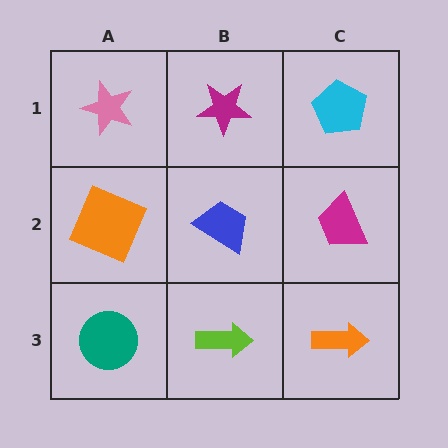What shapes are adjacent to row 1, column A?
An orange square (row 2, column A), a magenta star (row 1, column B).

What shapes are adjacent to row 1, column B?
A blue trapezoid (row 2, column B), a pink star (row 1, column A), a cyan pentagon (row 1, column C).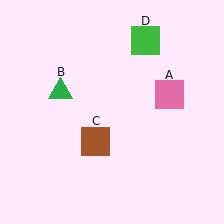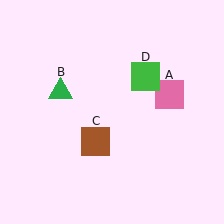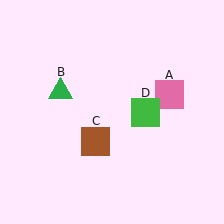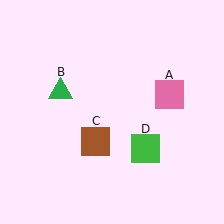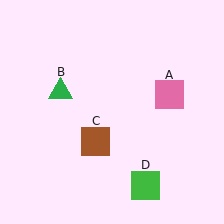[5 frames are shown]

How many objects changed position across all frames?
1 object changed position: green square (object D).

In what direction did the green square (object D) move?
The green square (object D) moved down.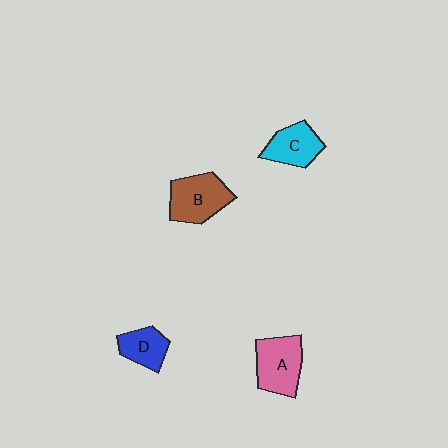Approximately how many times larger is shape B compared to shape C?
Approximately 1.3 times.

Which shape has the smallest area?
Shape D (blue).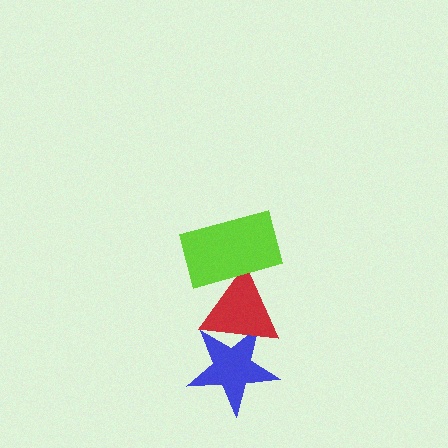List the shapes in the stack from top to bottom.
From top to bottom: the lime rectangle, the red triangle, the blue star.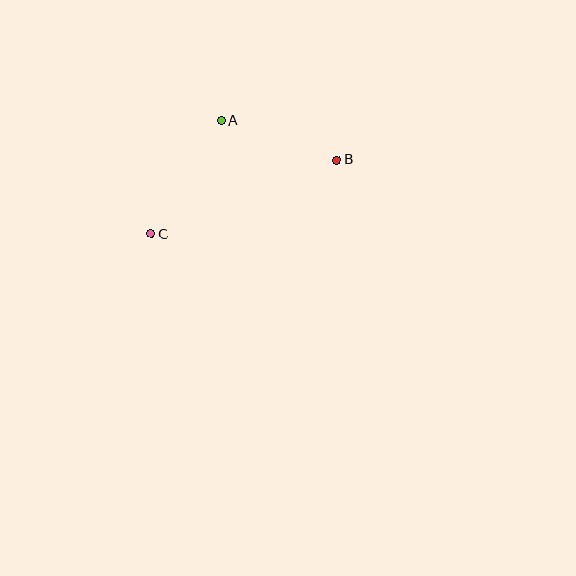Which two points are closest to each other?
Points A and B are closest to each other.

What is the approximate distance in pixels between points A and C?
The distance between A and C is approximately 133 pixels.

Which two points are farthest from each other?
Points B and C are farthest from each other.